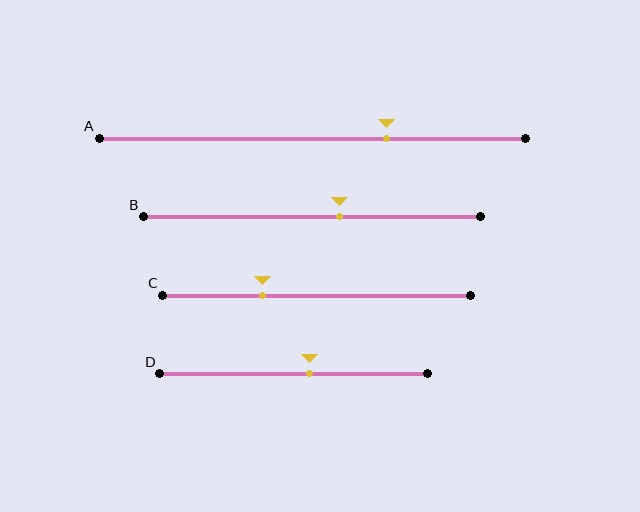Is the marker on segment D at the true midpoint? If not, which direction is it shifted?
No, the marker on segment D is shifted to the right by about 6% of the segment length.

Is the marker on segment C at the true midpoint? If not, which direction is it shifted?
No, the marker on segment C is shifted to the left by about 18% of the segment length.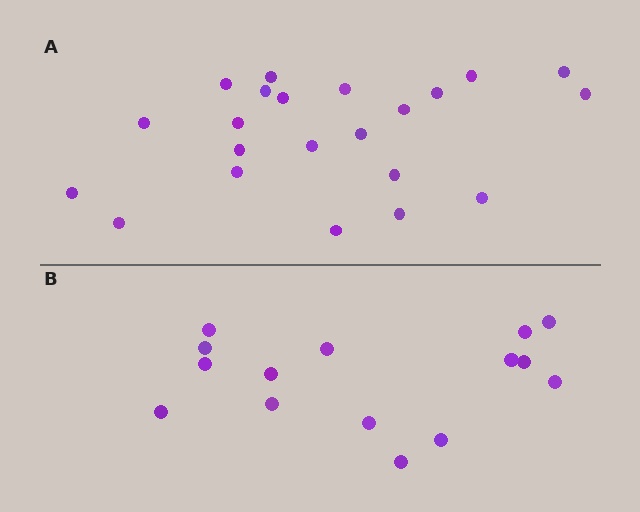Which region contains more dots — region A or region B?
Region A (the top region) has more dots.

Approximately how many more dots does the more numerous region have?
Region A has roughly 8 or so more dots than region B.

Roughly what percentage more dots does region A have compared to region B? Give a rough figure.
About 45% more.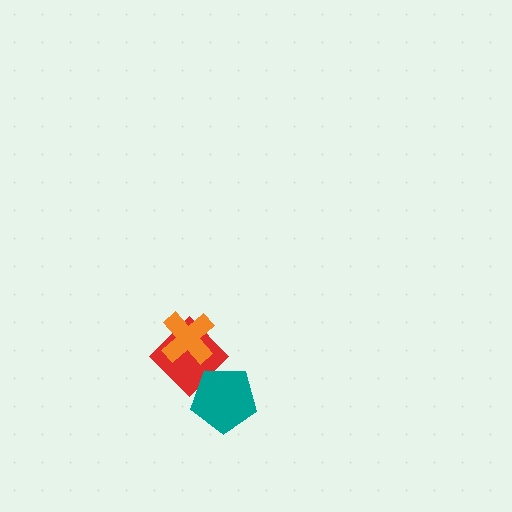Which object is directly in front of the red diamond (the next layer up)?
The orange cross is directly in front of the red diamond.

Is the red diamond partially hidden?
Yes, it is partially covered by another shape.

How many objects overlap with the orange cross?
1 object overlaps with the orange cross.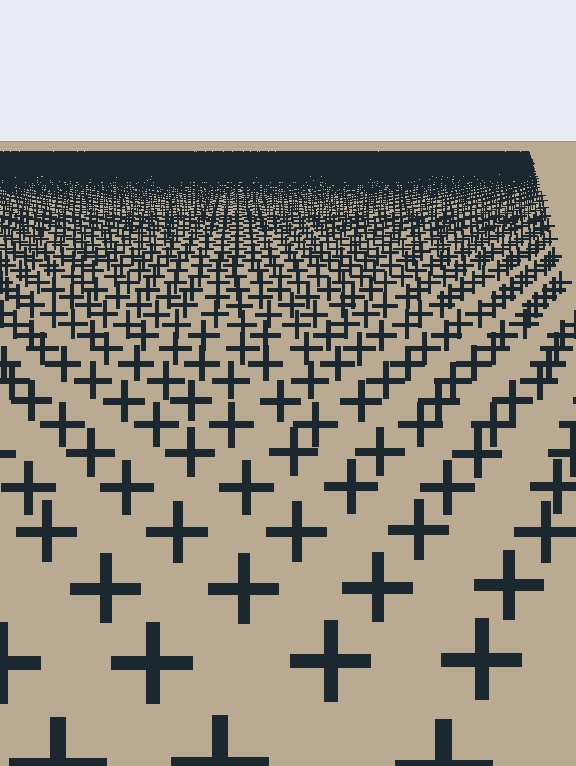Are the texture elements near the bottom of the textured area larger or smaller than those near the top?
Larger. Near the bottom, elements are closer to the viewer and appear at a bigger on-screen size.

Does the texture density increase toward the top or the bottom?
Density increases toward the top.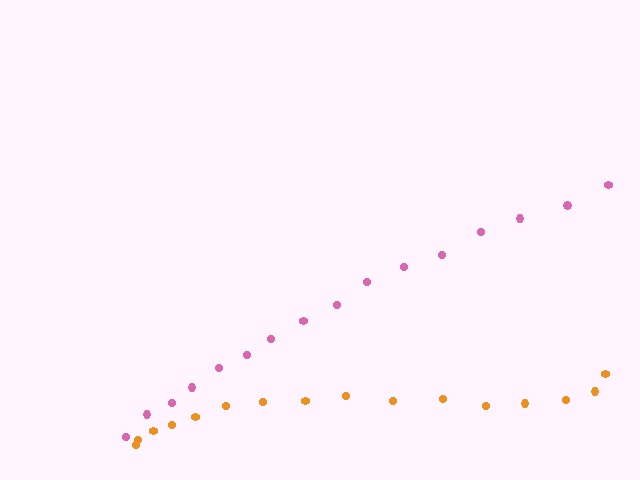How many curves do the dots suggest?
There are 2 distinct paths.